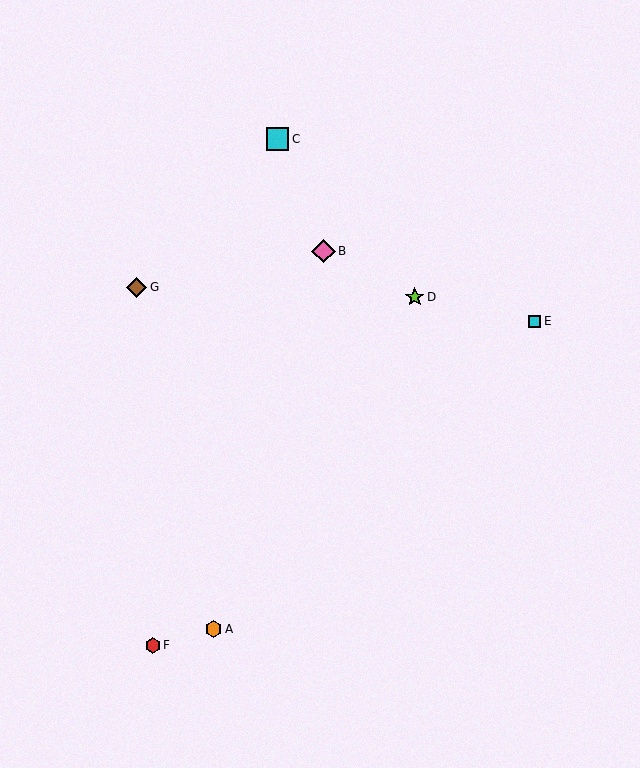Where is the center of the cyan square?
The center of the cyan square is at (277, 139).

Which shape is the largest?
The pink diamond (labeled B) is the largest.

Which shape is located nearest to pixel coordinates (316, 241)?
The pink diamond (labeled B) at (324, 251) is nearest to that location.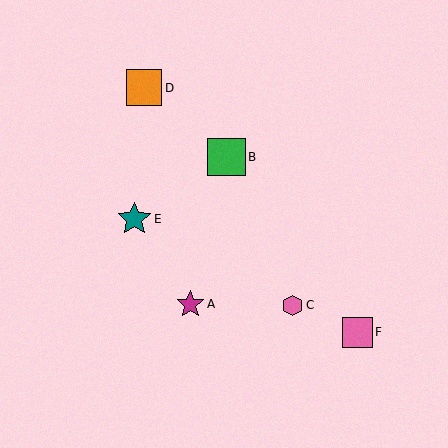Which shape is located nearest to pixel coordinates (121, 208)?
The teal star (labeled E) at (134, 219) is nearest to that location.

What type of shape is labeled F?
Shape F is a pink square.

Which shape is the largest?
The green square (labeled B) is the largest.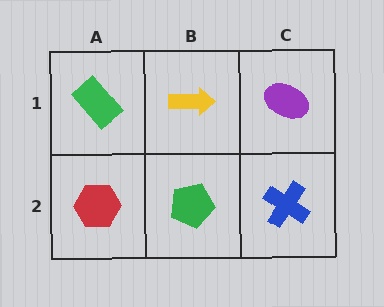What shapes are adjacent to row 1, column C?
A blue cross (row 2, column C), a yellow arrow (row 1, column B).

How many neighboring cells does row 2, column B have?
3.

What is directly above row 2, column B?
A yellow arrow.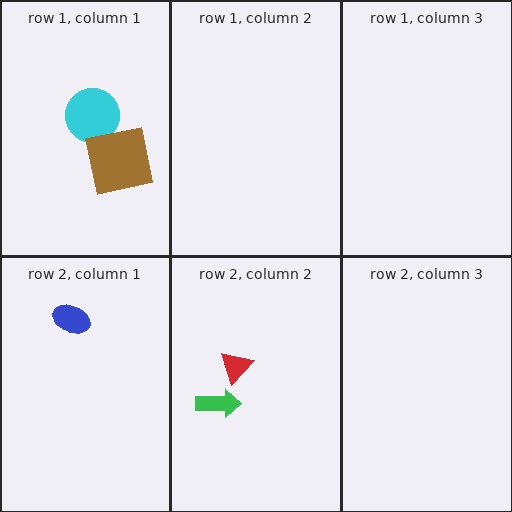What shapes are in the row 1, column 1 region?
The cyan circle, the brown square.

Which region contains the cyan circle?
The row 1, column 1 region.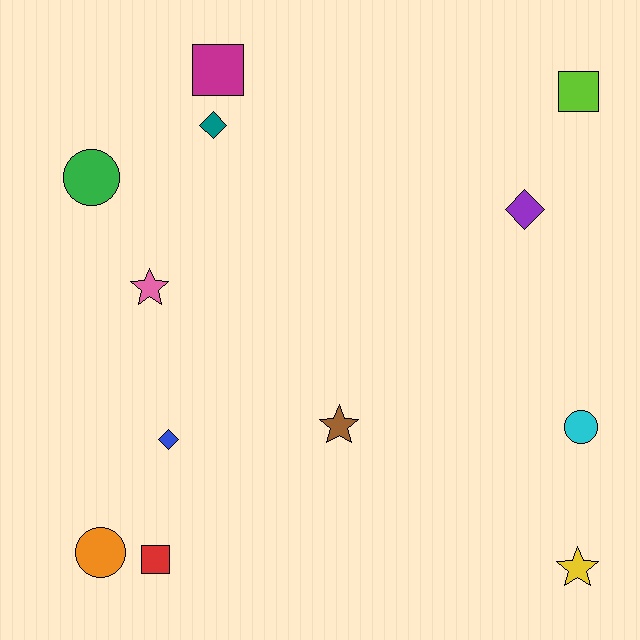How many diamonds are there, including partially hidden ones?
There are 3 diamonds.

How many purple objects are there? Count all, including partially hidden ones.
There is 1 purple object.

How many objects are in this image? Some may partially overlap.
There are 12 objects.